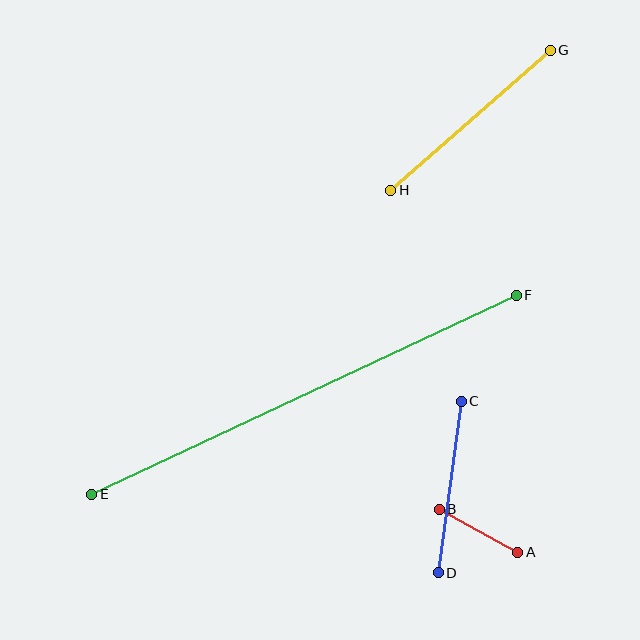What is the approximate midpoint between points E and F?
The midpoint is at approximately (304, 395) pixels.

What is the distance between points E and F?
The distance is approximately 469 pixels.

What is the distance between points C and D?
The distance is approximately 173 pixels.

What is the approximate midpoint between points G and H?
The midpoint is at approximately (471, 120) pixels.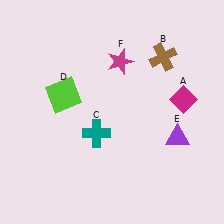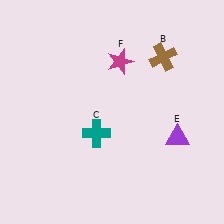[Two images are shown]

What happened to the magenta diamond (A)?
The magenta diamond (A) was removed in Image 2. It was in the top-right area of Image 1.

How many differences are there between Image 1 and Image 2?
There are 2 differences between the two images.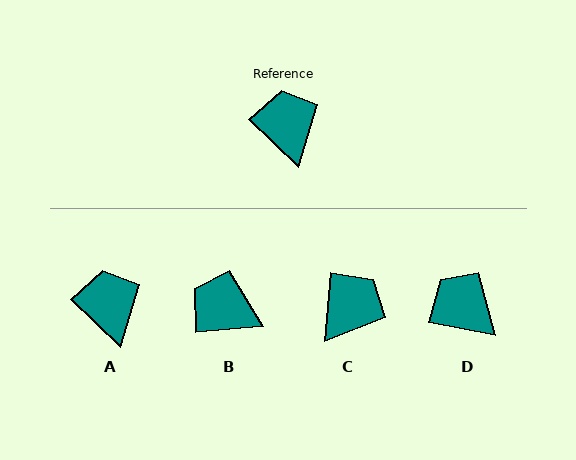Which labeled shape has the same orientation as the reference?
A.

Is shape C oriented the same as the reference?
No, it is off by about 51 degrees.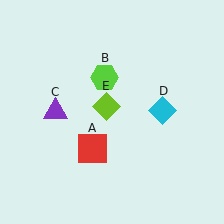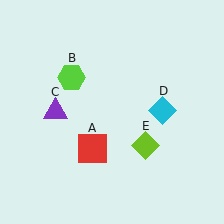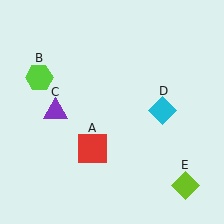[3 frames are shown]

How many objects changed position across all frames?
2 objects changed position: lime hexagon (object B), lime diamond (object E).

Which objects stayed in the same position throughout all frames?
Red square (object A) and purple triangle (object C) and cyan diamond (object D) remained stationary.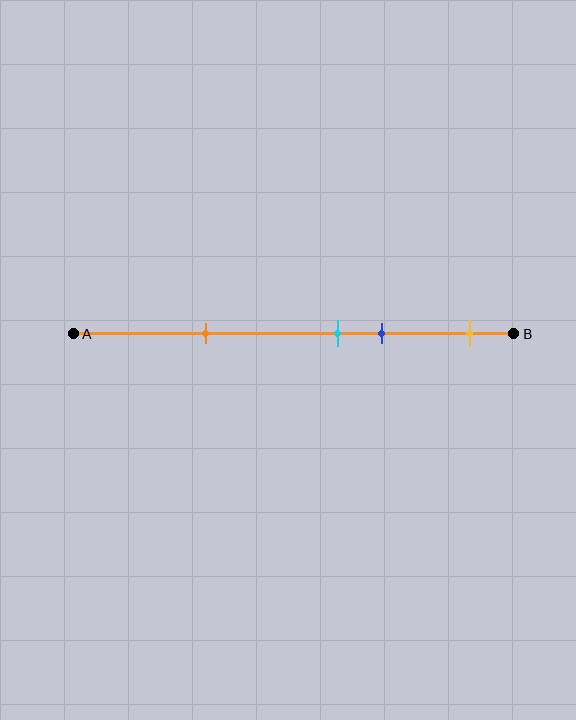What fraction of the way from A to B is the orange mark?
The orange mark is approximately 30% (0.3) of the way from A to B.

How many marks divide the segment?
There are 4 marks dividing the segment.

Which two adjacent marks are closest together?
The cyan and blue marks are the closest adjacent pair.